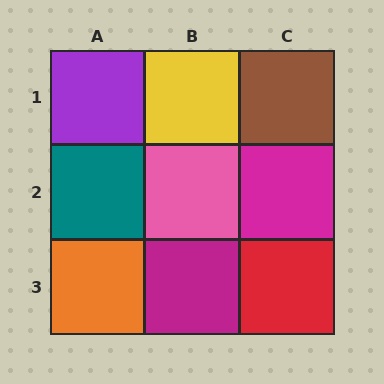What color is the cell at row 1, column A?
Purple.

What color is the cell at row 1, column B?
Yellow.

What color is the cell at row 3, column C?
Red.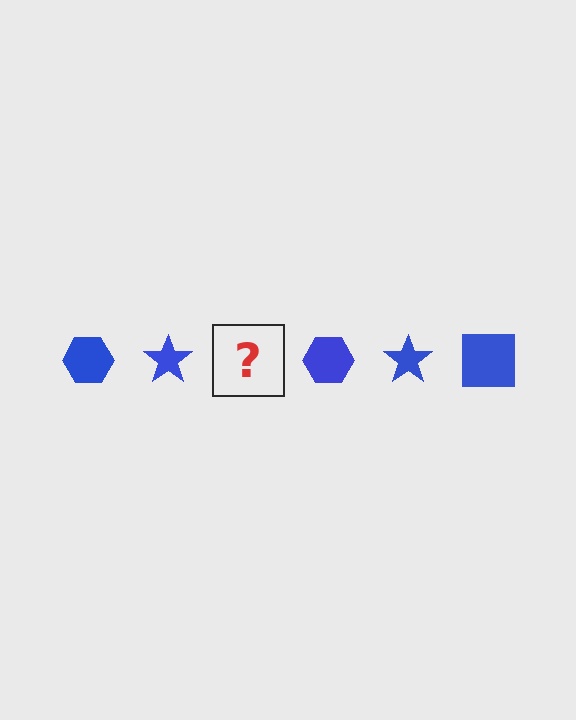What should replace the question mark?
The question mark should be replaced with a blue square.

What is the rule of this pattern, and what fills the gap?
The rule is that the pattern cycles through hexagon, star, square shapes in blue. The gap should be filled with a blue square.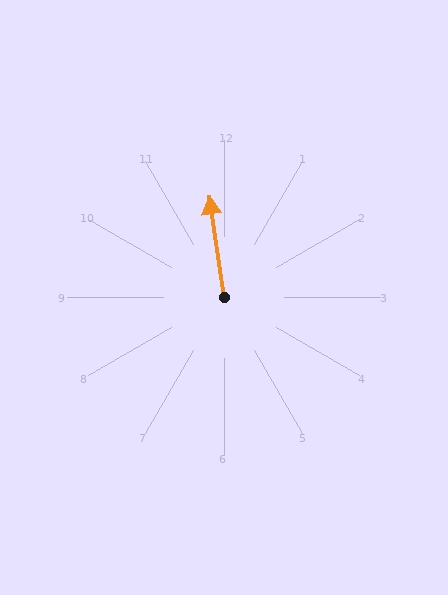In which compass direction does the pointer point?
North.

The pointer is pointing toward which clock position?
Roughly 12 o'clock.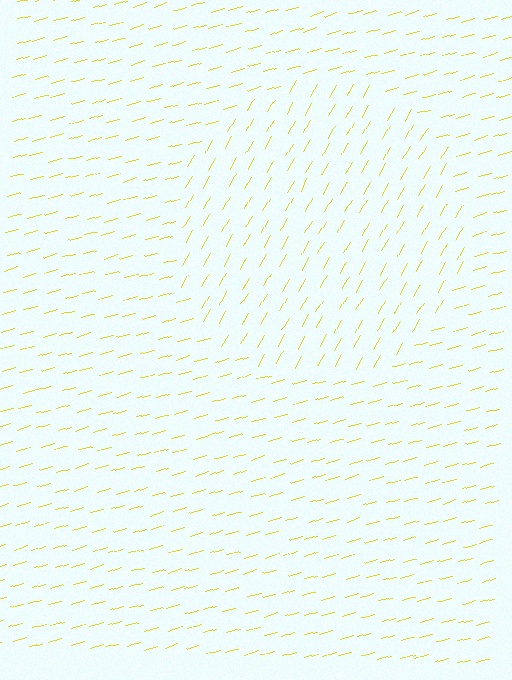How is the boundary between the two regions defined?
The boundary is defined purely by a change in line orientation (approximately 45 degrees difference). All lines are the same color and thickness.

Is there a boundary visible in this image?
Yes, there is a texture boundary formed by a change in line orientation.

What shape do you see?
I see a circle.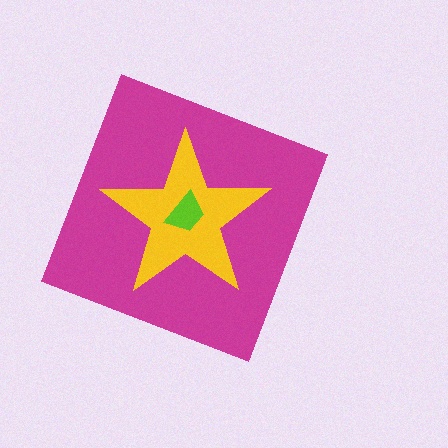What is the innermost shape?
The lime trapezoid.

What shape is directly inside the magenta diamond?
The yellow star.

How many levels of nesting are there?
3.